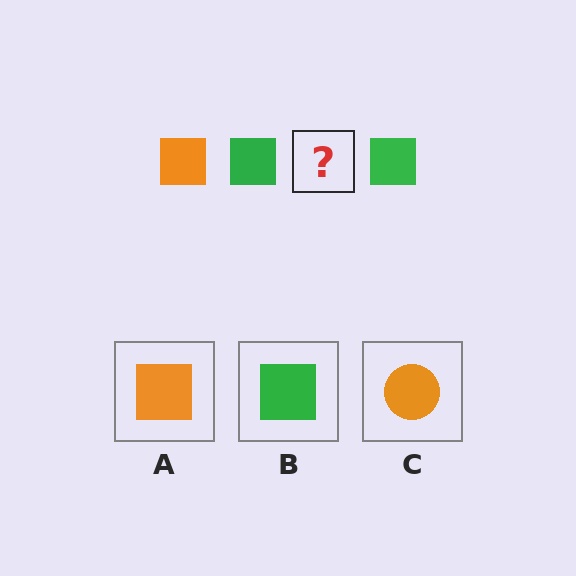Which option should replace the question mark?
Option A.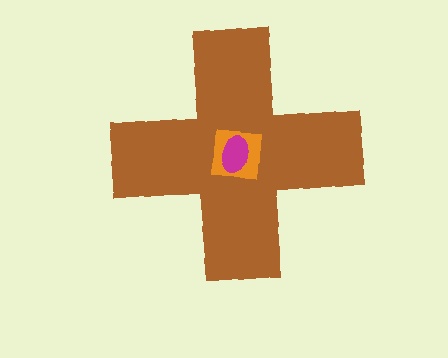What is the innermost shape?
The magenta ellipse.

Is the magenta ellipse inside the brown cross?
Yes.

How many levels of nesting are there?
3.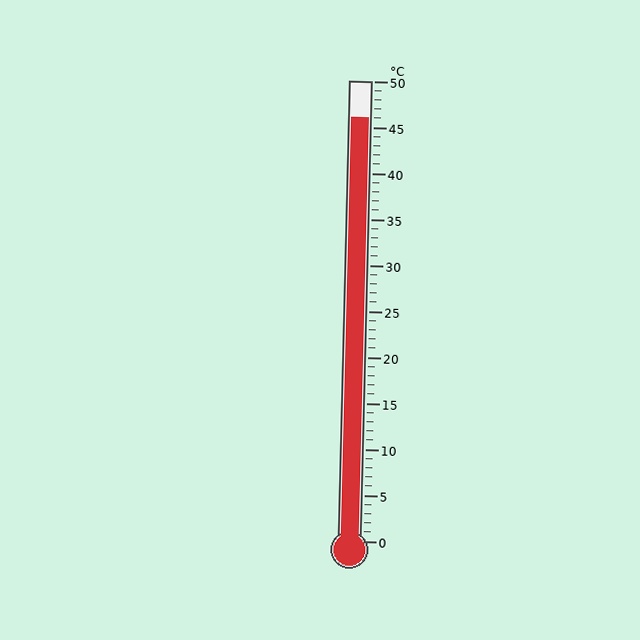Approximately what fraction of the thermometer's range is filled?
The thermometer is filled to approximately 90% of its range.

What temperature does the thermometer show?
The thermometer shows approximately 46°C.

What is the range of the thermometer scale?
The thermometer scale ranges from 0°C to 50°C.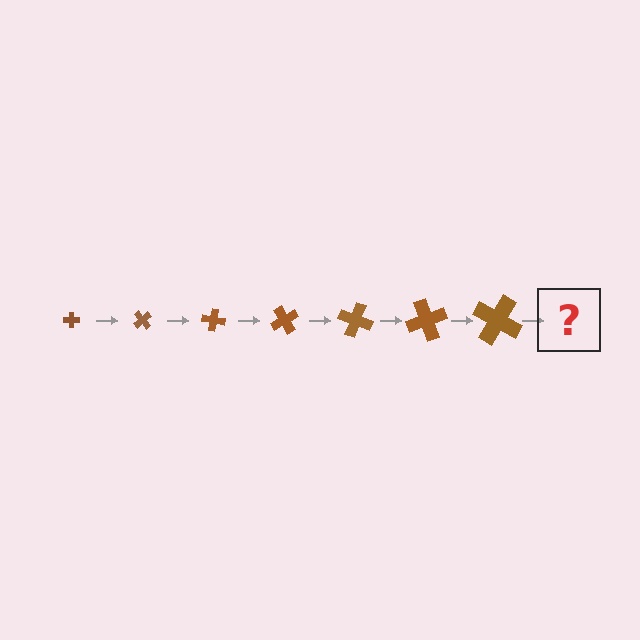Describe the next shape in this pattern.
It should be a cross, larger than the previous one and rotated 350 degrees from the start.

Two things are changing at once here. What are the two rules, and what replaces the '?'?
The two rules are that the cross grows larger each step and it rotates 50 degrees each step. The '?' should be a cross, larger than the previous one and rotated 350 degrees from the start.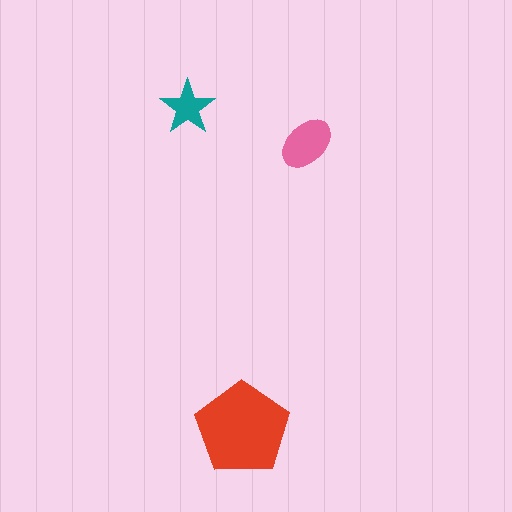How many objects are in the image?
There are 3 objects in the image.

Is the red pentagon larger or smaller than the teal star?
Larger.